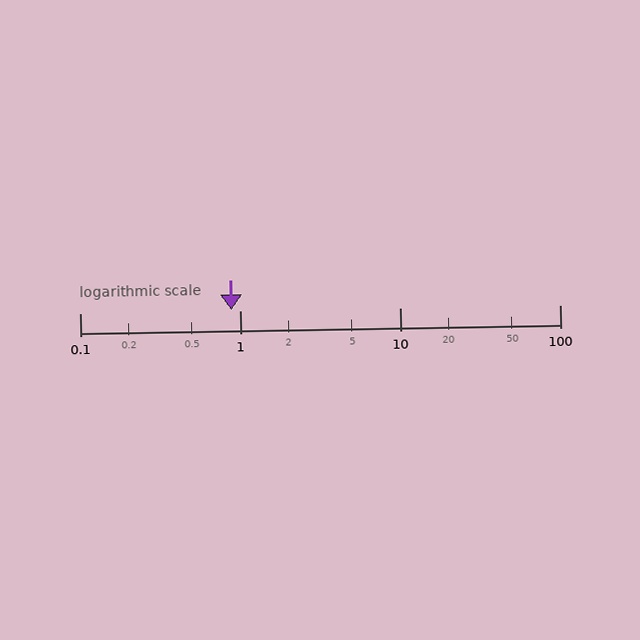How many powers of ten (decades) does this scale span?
The scale spans 3 decades, from 0.1 to 100.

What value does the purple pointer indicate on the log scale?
The pointer indicates approximately 0.89.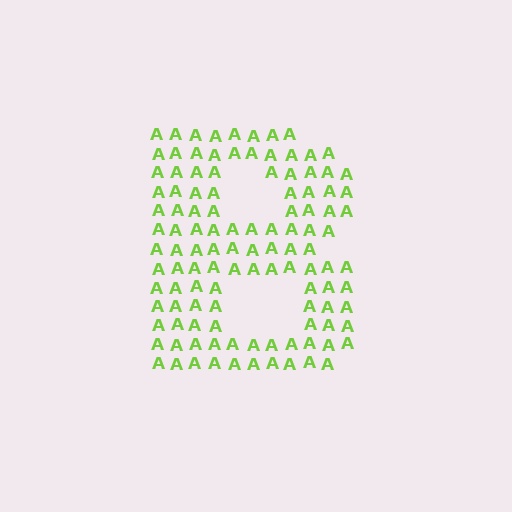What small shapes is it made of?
It is made of small letter A's.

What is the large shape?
The large shape is the letter B.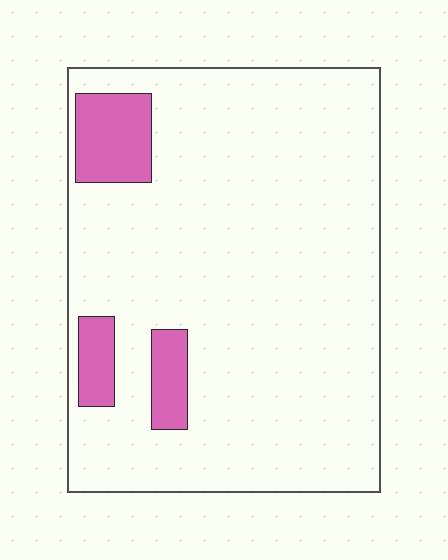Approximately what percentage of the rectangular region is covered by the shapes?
Approximately 10%.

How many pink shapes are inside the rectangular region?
3.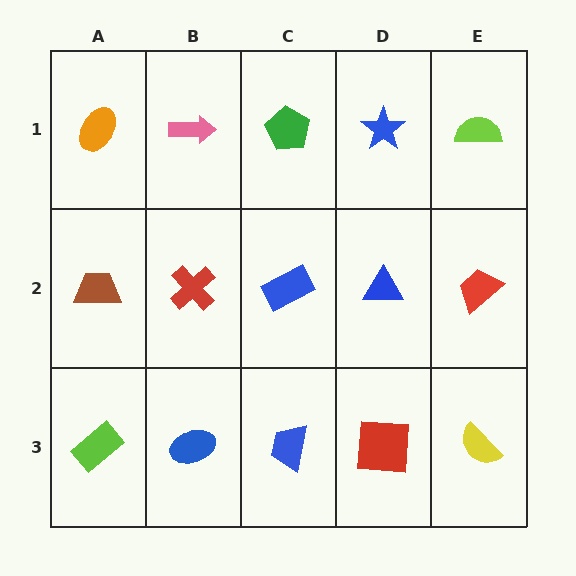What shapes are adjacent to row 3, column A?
A brown trapezoid (row 2, column A), a blue ellipse (row 3, column B).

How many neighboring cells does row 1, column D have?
3.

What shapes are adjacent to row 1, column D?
A blue triangle (row 2, column D), a green pentagon (row 1, column C), a lime semicircle (row 1, column E).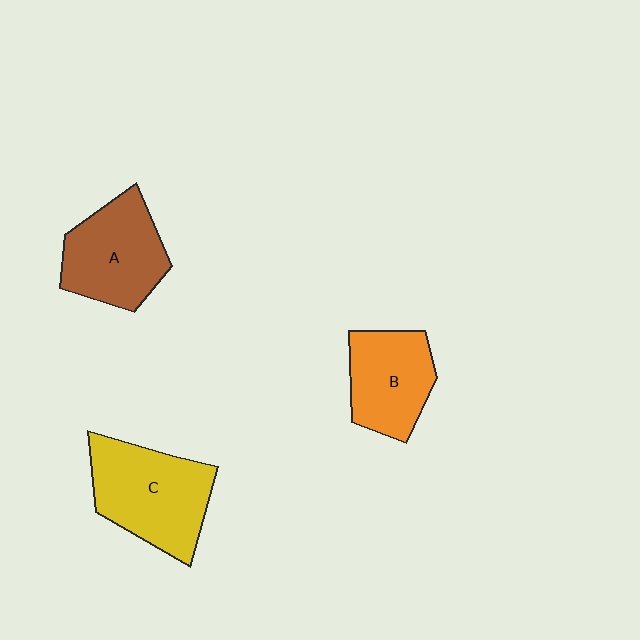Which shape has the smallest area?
Shape B (orange).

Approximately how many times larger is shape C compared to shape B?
Approximately 1.3 times.